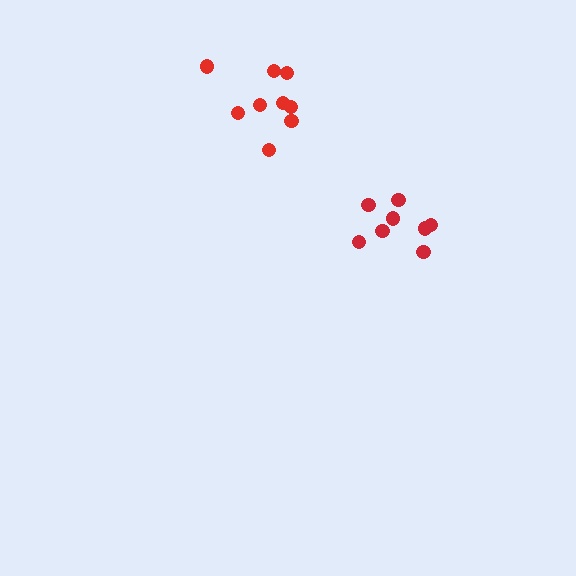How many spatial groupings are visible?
There are 2 spatial groupings.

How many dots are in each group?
Group 1: 9 dots, Group 2: 8 dots (17 total).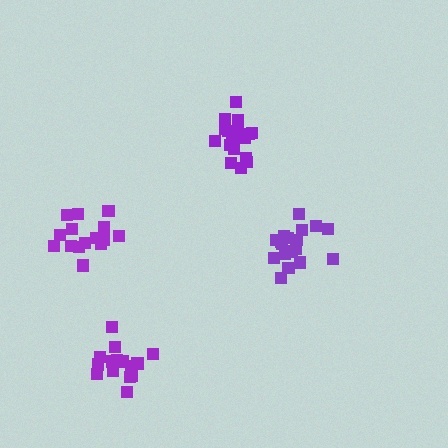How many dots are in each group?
Group 1: 17 dots, Group 2: 15 dots, Group 3: 19 dots, Group 4: 19 dots (70 total).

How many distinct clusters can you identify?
There are 4 distinct clusters.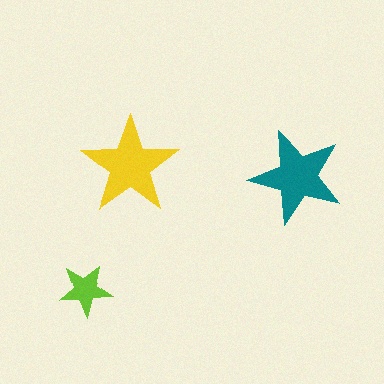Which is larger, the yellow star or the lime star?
The yellow one.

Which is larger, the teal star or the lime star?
The teal one.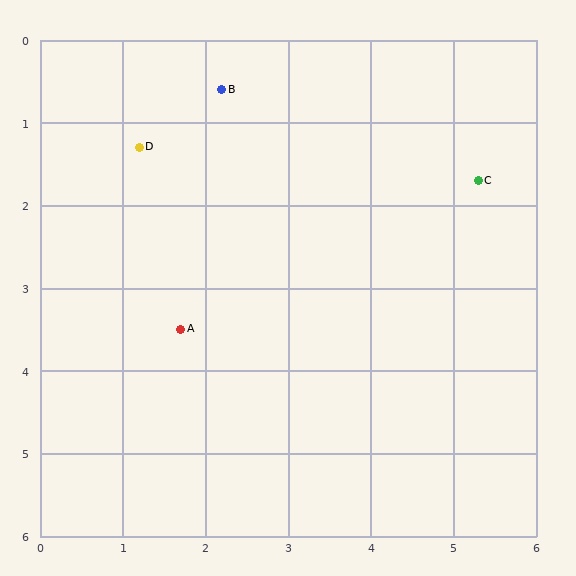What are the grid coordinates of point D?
Point D is at approximately (1.2, 1.3).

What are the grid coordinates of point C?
Point C is at approximately (5.3, 1.7).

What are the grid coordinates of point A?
Point A is at approximately (1.7, 3.5).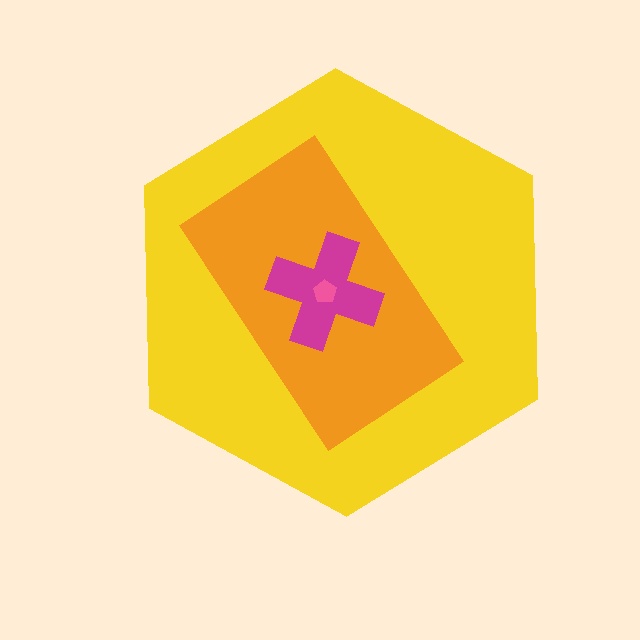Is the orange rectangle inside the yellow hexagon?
Yes.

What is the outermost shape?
The yellow hexagon.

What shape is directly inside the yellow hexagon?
The orange rectangle.